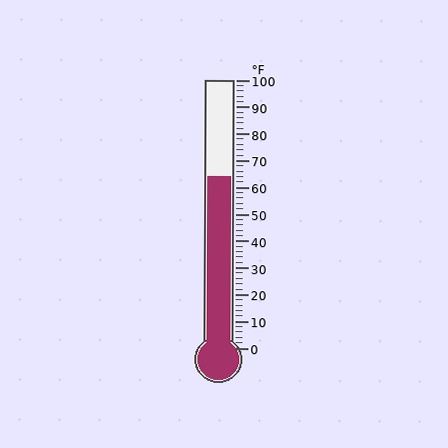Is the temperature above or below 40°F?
The temperature is above 40°F.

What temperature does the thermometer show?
The thermometer shows approximately 64°F.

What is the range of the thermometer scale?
The thermometer scale ranges from 0°F to 100°F.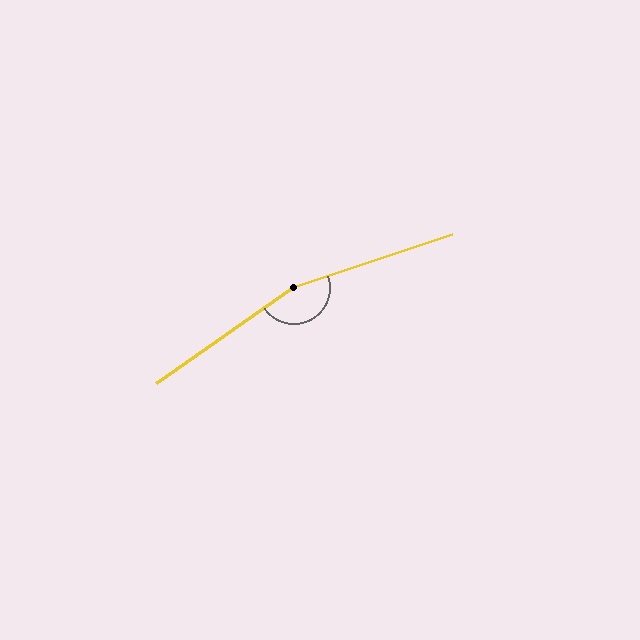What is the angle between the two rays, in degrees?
Approximately 164 degrees.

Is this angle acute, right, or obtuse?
It is obtuse.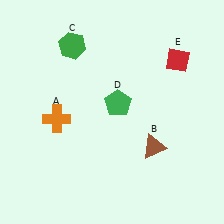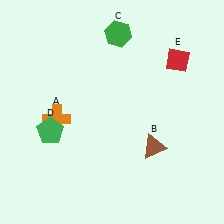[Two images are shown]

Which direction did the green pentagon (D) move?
The green pentagon (D) moved left.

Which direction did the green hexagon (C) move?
The green hexagon (C) moved right.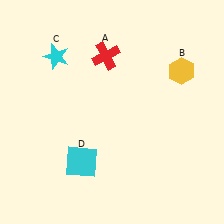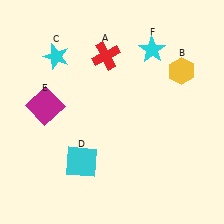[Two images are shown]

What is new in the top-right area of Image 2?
A cyan star (F) was added in the top-right area of Image 2.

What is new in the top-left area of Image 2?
A magenta square (E) was added in the top-left area of Image 2.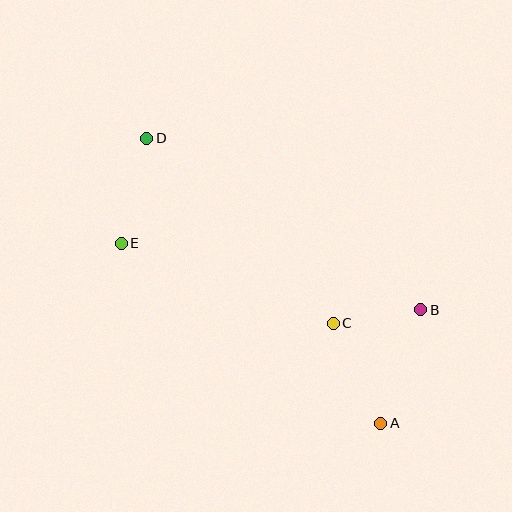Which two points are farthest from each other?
Points A and D are farthest from each other.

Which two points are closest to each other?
Points B and C are closest to each other.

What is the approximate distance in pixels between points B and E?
The distance between B and E is approximately 307 pixels.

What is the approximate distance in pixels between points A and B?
The distance between A and B is approximately 120 pixels.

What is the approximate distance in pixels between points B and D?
The distance between B and D is approximately 323 pixels.